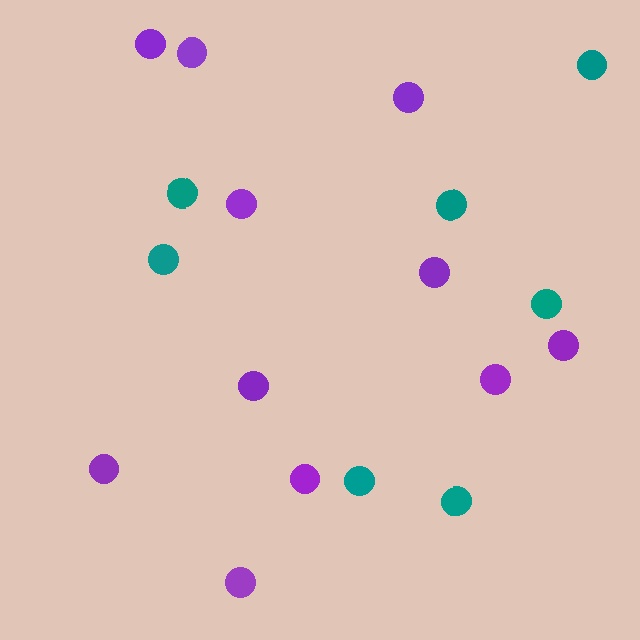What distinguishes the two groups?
There are 2 groups: one group of teal circles (7) and one group of purple circles (11).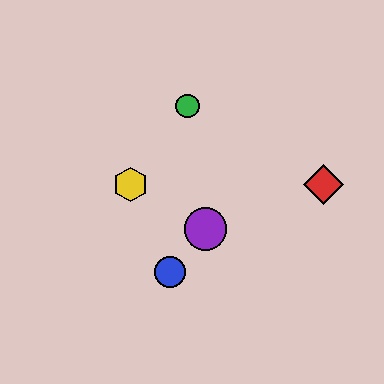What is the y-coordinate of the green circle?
The green circle is at y≈106.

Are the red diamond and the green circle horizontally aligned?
No, the red diamond is at y≈184 and the green circle is at y≈106.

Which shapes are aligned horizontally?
The red diamond, the yellow hexagon are aligned horizontally.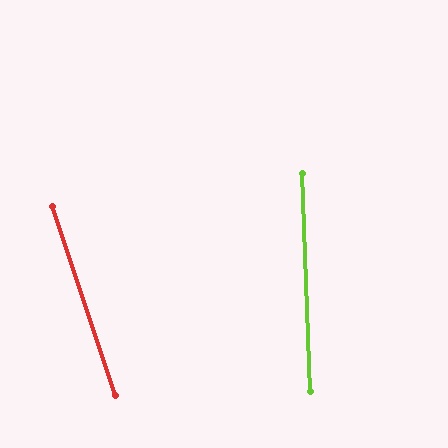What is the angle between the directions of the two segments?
Approximately 16 degrees.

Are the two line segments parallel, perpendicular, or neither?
Neither parallel nor perpendicular — they differ by about 16°.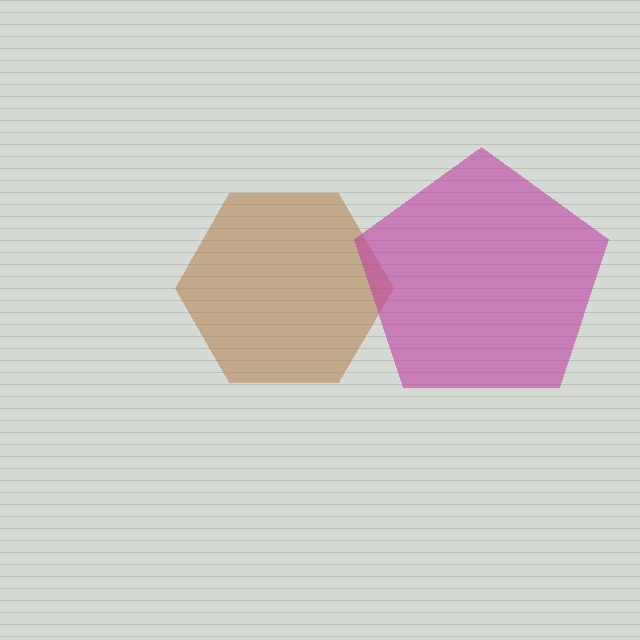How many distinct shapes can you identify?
There are 2 distinct shapes: a brown hexagon, a magenta pentagon.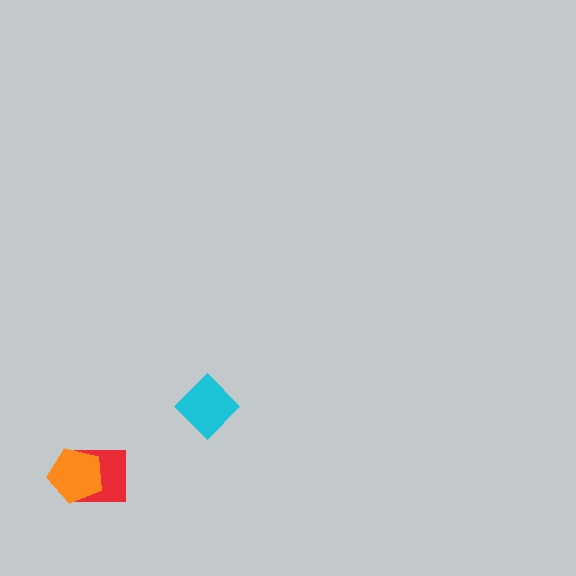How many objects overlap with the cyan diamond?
0 objects overlap with the cyan diamond.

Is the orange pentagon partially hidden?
No, no other shape covers it.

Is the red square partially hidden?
Yes, it is partially covered by another shape.